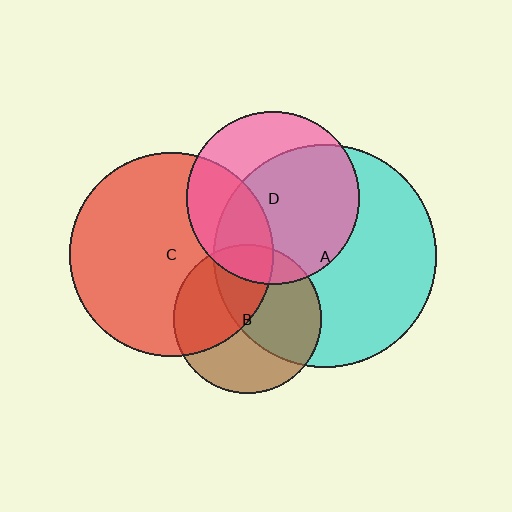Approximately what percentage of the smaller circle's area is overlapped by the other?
Approximately 15%.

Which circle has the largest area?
Circle A (cyan).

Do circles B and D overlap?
Yes.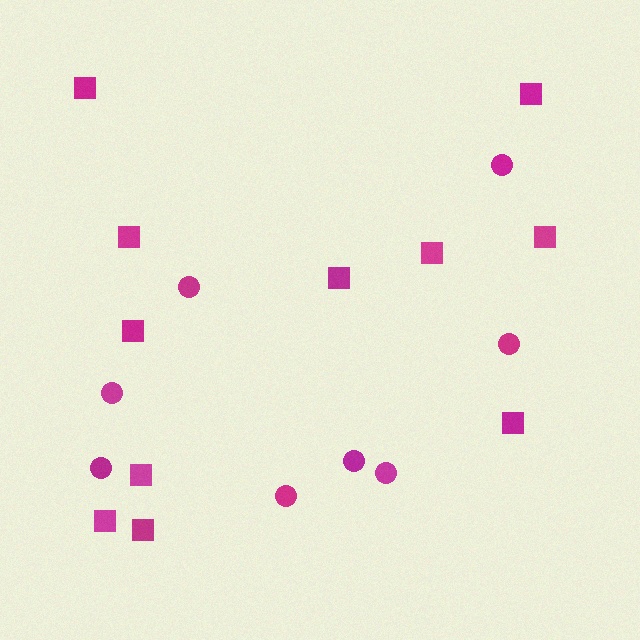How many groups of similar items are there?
There are 2 groups: one group of squares (11) and one group of circles (8).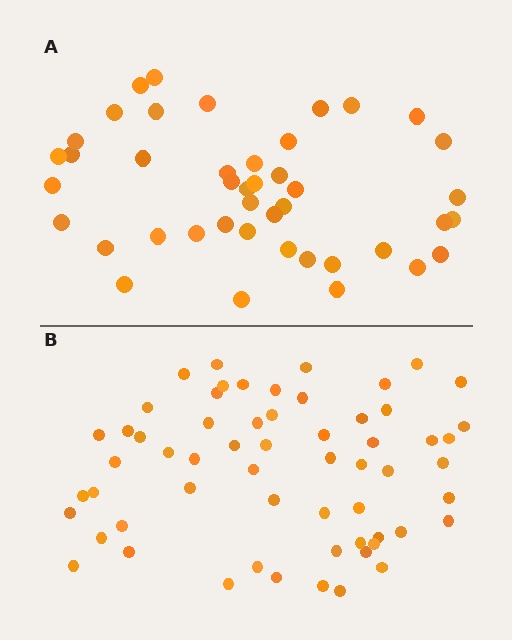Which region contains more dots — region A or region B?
Region B (the bottom region) has more dots.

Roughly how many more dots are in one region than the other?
Region B has approximately 15 more dots than region A.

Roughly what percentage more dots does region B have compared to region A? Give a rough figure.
About 40% more.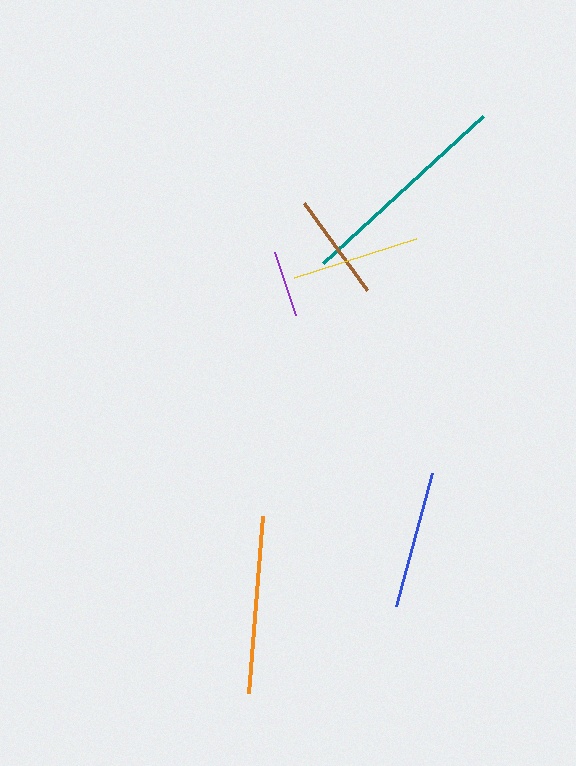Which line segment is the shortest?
The purple line is the shortest at approximately 66 pixels.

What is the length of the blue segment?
The blue segment is approximately 138 pixels long.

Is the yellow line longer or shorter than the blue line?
The blue line is longer than the yellow line.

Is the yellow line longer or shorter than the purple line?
The yellow line is longer than the purple line.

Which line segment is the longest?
The teal line is the longest at approximately 217 pixels.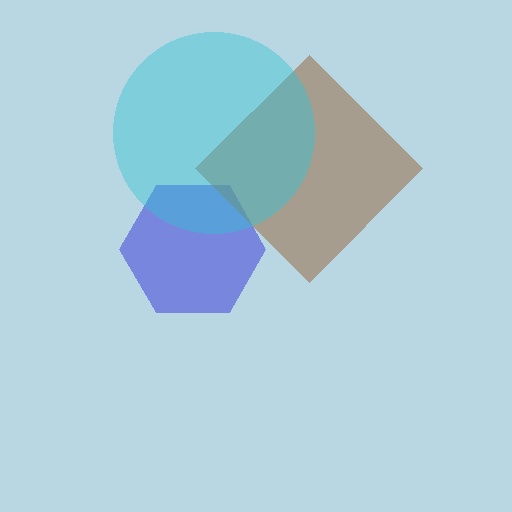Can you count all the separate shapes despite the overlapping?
Yes, there are 3 separate shapes.